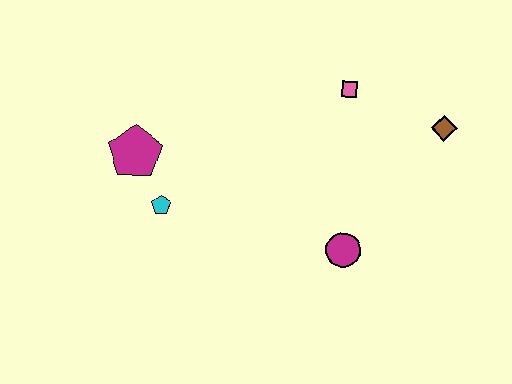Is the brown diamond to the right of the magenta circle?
Yes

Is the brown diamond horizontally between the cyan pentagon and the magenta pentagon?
No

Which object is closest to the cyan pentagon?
The magenta pentagon is closest to the cyan pentagon.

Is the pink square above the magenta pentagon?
Yes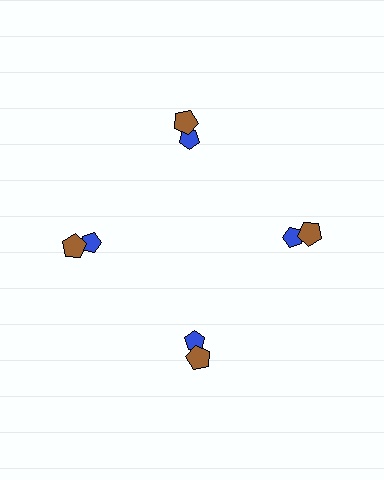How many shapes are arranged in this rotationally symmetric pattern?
There are 8 shapes, arranged in 4 groups of 2.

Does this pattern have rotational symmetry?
Yes, this pattern has 4-fold rotational symmetry. It looks the same after rotating 90 degrees around the center.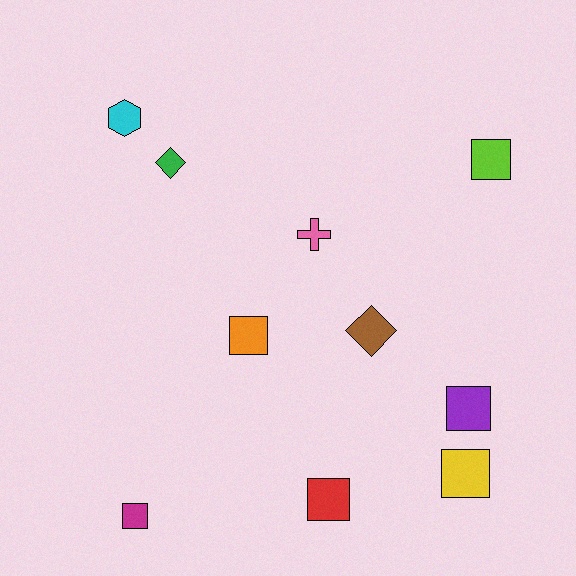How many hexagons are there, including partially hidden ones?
There is 1 hexagon.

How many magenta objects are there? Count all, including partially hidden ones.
There is 1 magenta object.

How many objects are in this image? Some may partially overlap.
There are 10 objects.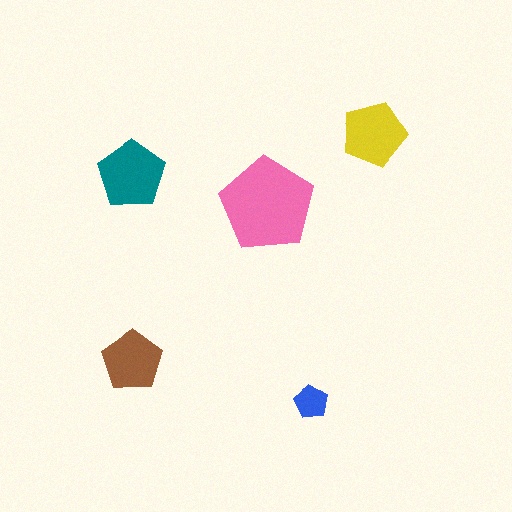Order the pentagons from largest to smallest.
the pink one, the teal one, the yellow one, the brown one, the blue one.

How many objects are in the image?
There are 5 objects in the image.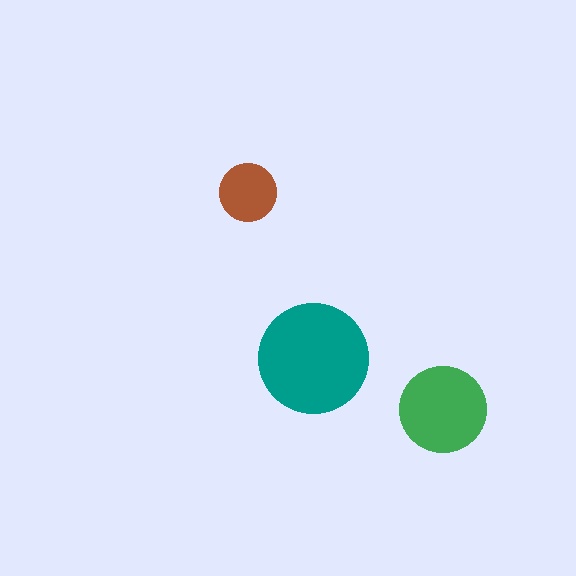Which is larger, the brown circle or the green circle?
The green one.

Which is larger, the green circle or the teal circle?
The teal one.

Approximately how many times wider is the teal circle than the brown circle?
About 2 times wider.